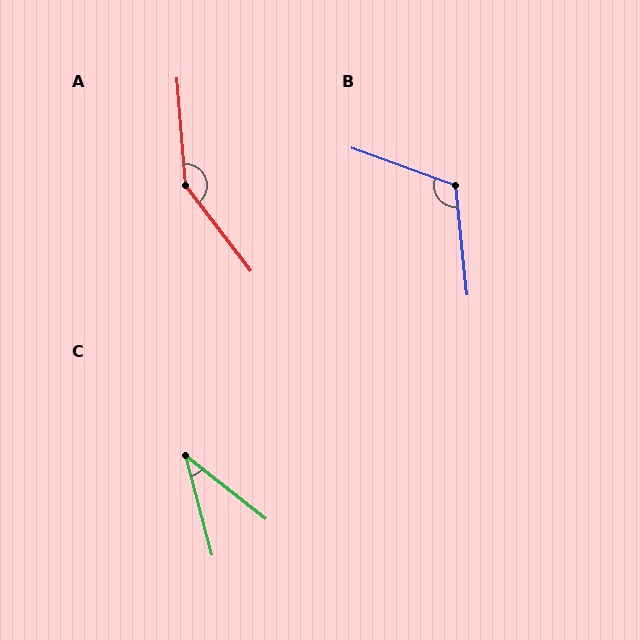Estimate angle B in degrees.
Approximately 116 degrees.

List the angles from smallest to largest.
C (37°), B (116°), A (147°).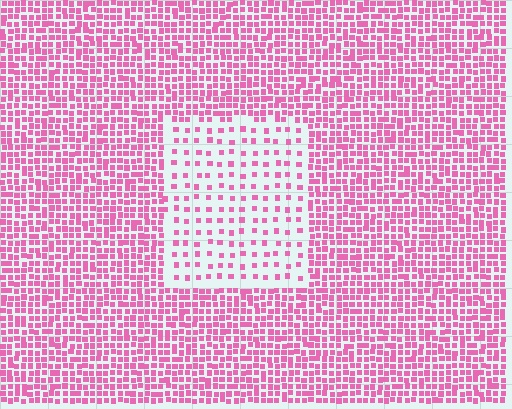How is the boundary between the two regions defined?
The boundary is defined by a change in element density (approximately 2.7x ratio). All elements are the same color, size, and shape.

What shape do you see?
I see a rectangle.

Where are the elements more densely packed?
The elements are more densely packed outside the rectangle boundary.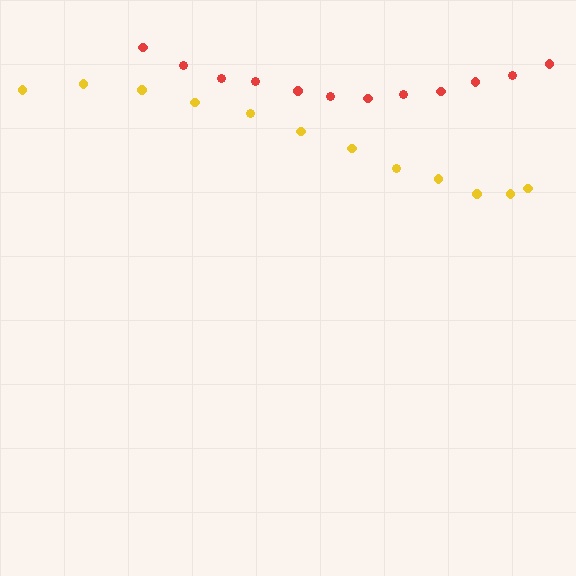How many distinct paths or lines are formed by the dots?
There are 2 distinct paths.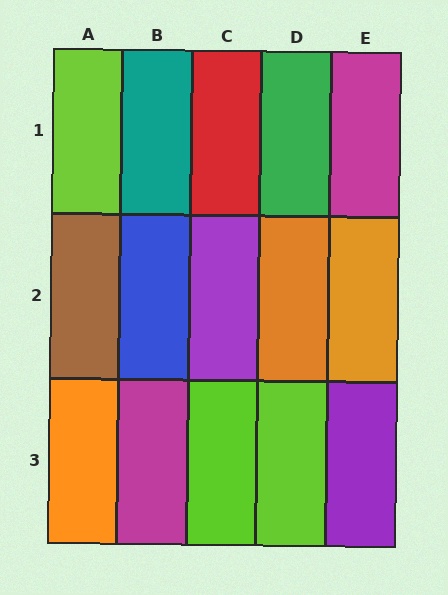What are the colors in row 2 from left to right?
Brown, blue, purple, orange, orange.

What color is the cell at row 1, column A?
Lime.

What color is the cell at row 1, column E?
Magenta.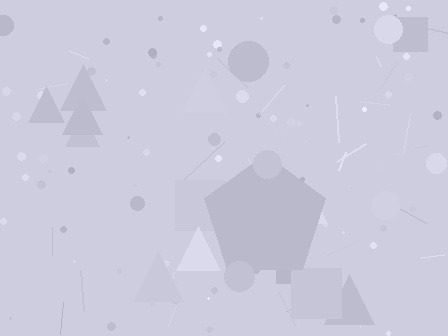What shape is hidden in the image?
A pentagon is hidden in the image.